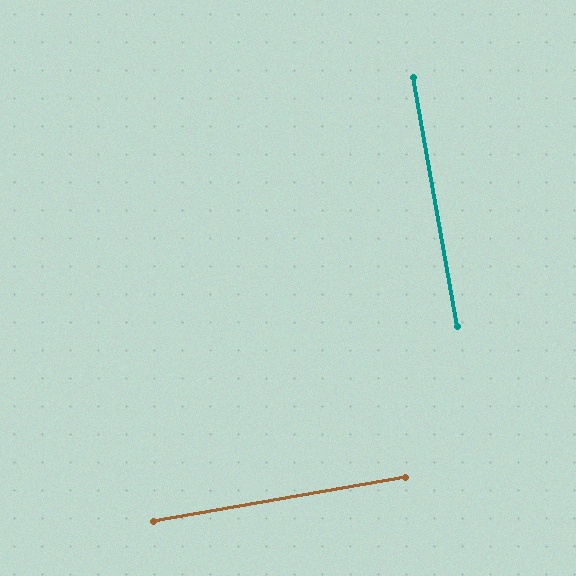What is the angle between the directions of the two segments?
Approximately 90 degrees.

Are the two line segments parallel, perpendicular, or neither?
Perpendicular — they meet at approximately 90°.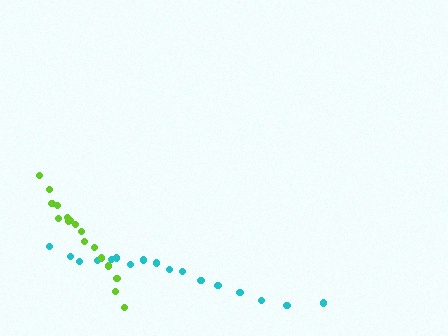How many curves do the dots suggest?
There are 2 distinct paths.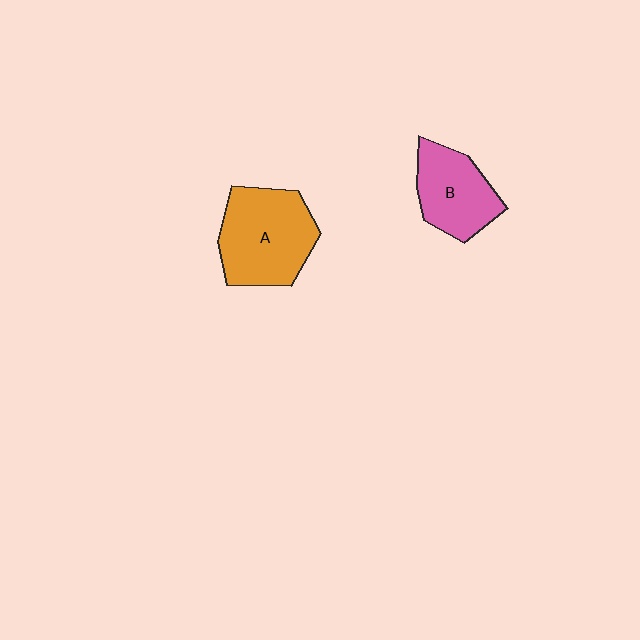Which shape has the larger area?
Shape A (orange).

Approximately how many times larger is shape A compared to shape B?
Approximately 1.4 times.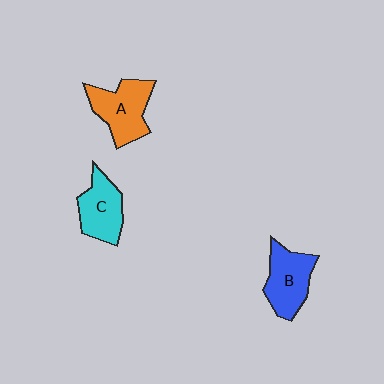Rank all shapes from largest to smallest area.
From largest to smallest: A (orange), B (blue), C (cyan).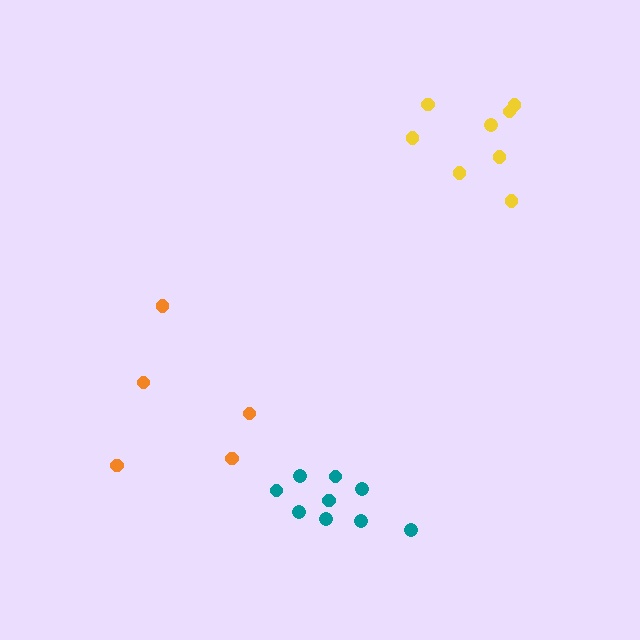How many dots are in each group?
Group 1: 8 dots, Group 2: 9 dots, Group 3: 5 dots (22 total).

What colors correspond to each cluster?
The clusters are colored: yellow, teal, orange.